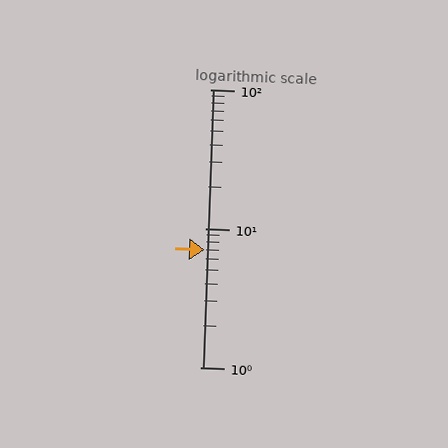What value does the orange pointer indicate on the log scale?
The pointer indicates approximately 7.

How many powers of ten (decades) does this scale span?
The scale spans 2 decades, from 1 to 100.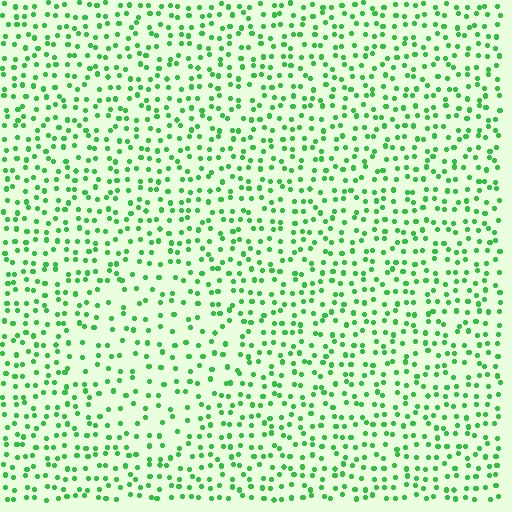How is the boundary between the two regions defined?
The boundary is defined by a change in element density (approximately 1.6x ratio). All elements are the same color, size, and shape.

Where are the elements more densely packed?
The elements are more densely packed outside the diamond boundary.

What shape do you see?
I see a diamond.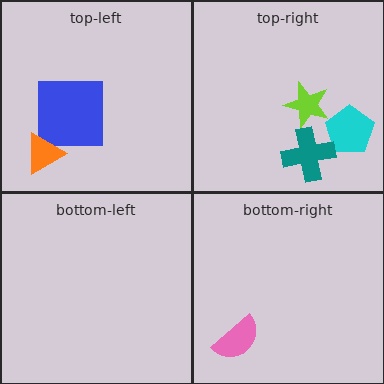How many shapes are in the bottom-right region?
1.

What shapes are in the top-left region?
The blue square, the orange triangle.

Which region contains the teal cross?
The top-right region.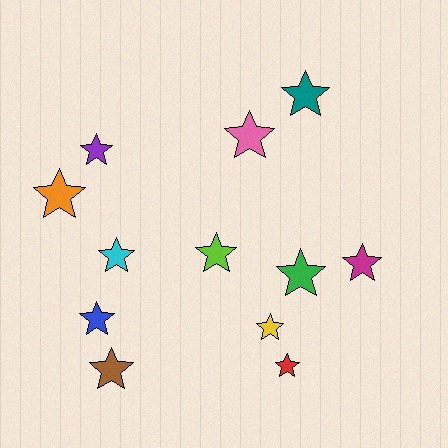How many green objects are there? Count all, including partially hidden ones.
There is 1 green object.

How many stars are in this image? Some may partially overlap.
There are 12 stars.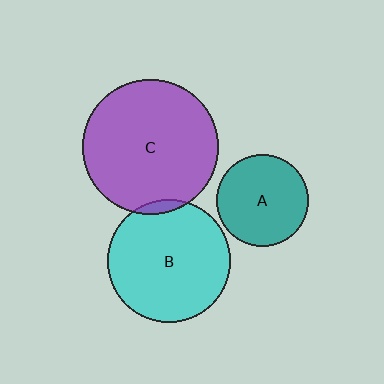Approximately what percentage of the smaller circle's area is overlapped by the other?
Approximately 5%.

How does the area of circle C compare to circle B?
Approximately 1.2 times.